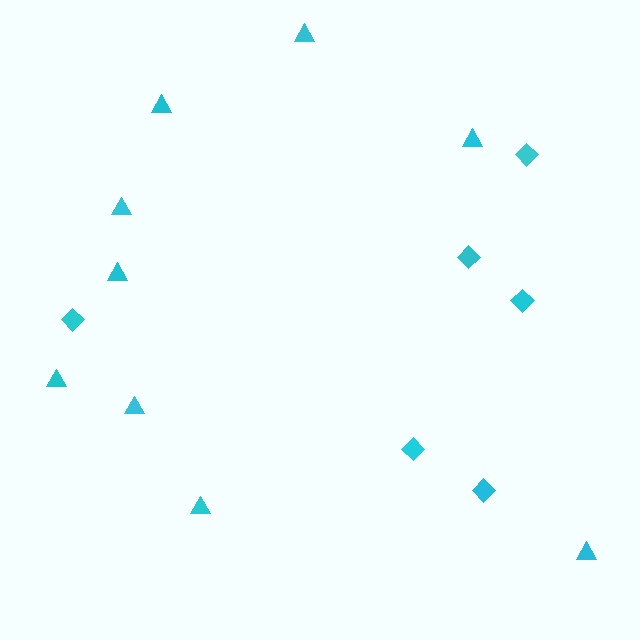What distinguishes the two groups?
There are 2 groups: one group of triangles (9) and one group of diamonds (6).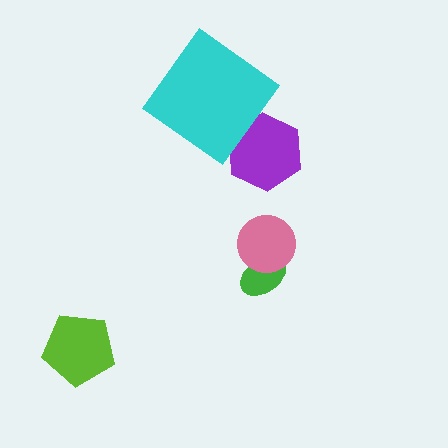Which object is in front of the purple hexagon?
The cyan diamond is in front of the purple hexagon.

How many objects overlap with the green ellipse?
1 object overlaps with the green ellipse.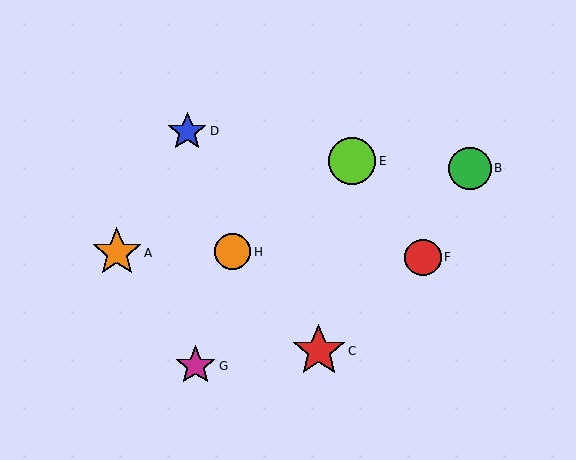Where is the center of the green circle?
The center of the green circle is at (470, 168).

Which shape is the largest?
The red star (labeled C) is the largest.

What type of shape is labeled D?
Shape D is a blue star.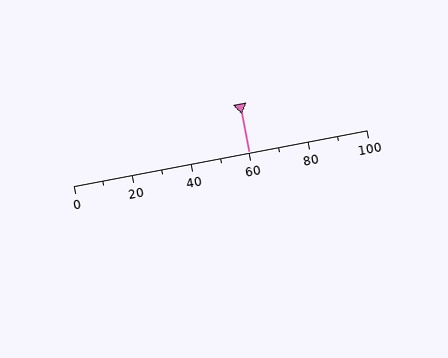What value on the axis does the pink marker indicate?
The marker indicates approximately 60.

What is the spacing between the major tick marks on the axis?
The major ticks are spaced 20 apart.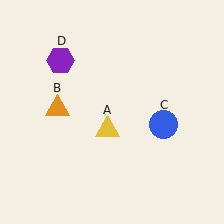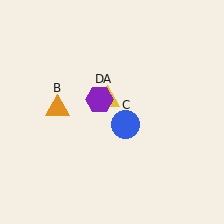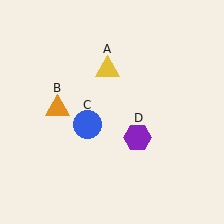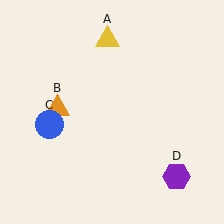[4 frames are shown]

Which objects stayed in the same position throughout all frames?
Orange triangle (object B) remained stationary.